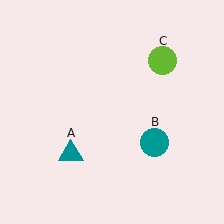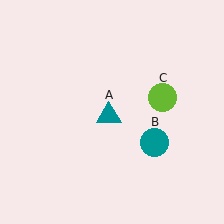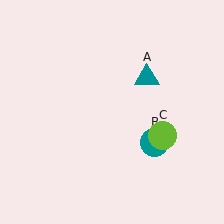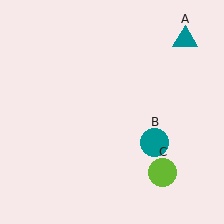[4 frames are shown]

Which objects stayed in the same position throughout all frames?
Teal circle (object B) remained stationary.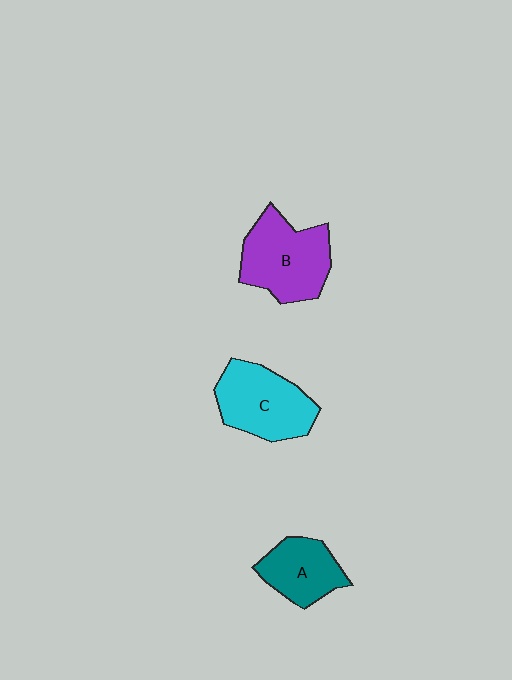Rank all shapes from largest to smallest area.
From largest to smallest: B (purple), C (cyan), A (teal).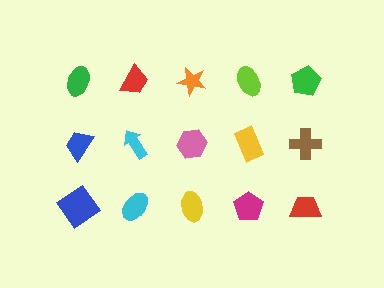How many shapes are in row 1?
5 shapes.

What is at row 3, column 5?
A red trapezoid.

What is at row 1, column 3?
An orange star.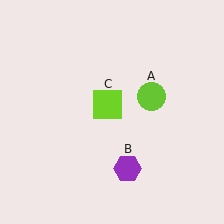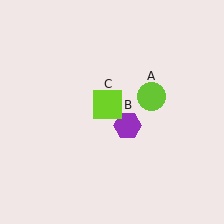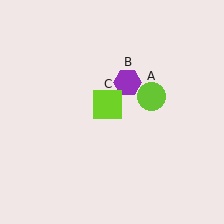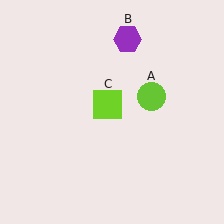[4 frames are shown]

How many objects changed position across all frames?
1 object changed position: purple hexagon (object B).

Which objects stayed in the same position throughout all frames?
Lime circle (object A) and lime square (object C) remained stationary.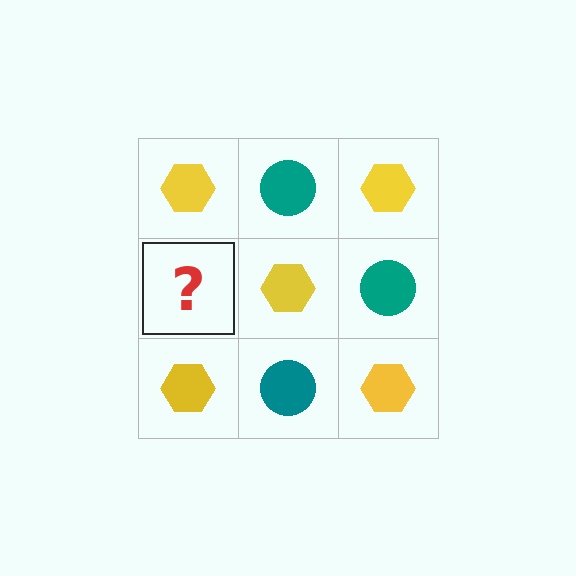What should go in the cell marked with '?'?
The missing cell should contain a teal circle.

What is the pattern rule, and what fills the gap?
The rule is that it alternates yellow hexagon and teal circle in a checkerboard pattern. The gap should be filled with a teal circle.